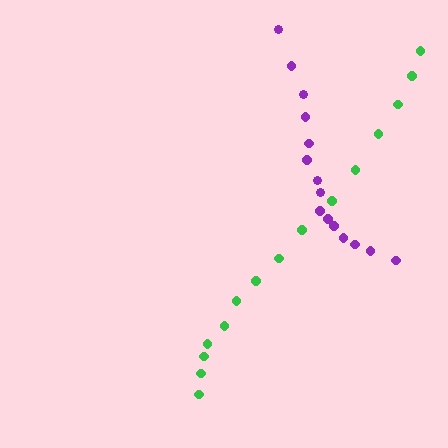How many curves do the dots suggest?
There are 2 distinct paths.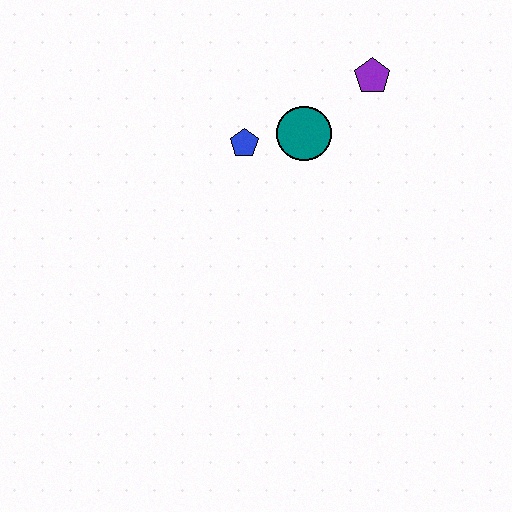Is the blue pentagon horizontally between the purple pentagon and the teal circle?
No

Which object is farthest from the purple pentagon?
The blue pentagon is farthest from the purple pentagon.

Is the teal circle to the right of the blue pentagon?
Yes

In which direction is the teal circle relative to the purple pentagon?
The teal circle is to the left of the purple pentagon.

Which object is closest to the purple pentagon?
The teal circle is closest to the purple pentagon.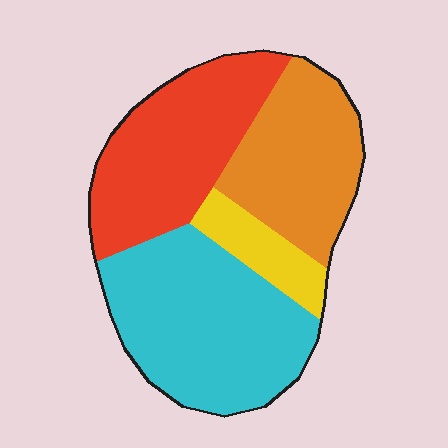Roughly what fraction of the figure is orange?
Orange covers around 25% of the figure.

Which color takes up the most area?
Cyan, at roughly 35%.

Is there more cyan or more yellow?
Cyan.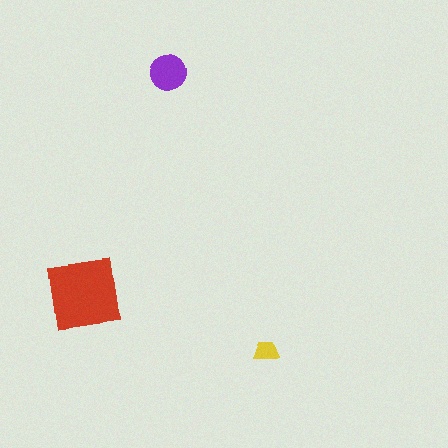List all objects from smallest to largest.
The yellow trapezoid, the purple circle, the red square.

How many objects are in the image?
There are 3 objects in the image.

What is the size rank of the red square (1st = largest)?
1st.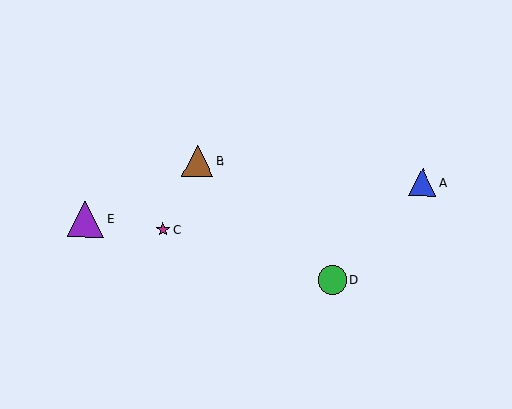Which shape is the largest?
The purple triangle (labeled E) is the largest.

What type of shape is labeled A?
Shape A is a blue triangle.